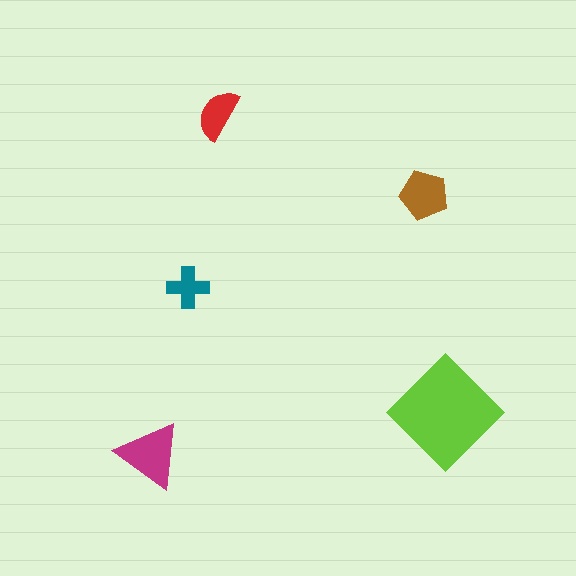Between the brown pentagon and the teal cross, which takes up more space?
The brown pentagon.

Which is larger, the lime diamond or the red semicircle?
The lime diamond.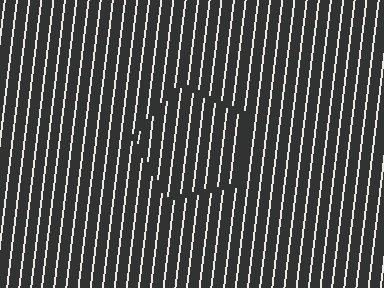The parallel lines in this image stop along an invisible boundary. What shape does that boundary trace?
An illusory pentagon. The interior of the shape contains the same grating, shifted by half a period — the contour is defined by the phase discontinuity where line-ends from the inner and outer gratings abut.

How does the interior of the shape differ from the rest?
The interior of the shape contains the same grating, shifted by half a period — the contour is defined by the phase discontinuity where line-ends from the inner and outer gratings abut.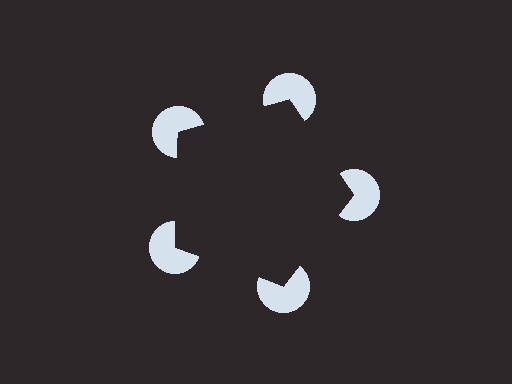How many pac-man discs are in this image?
There are 5 — one at each vertex of the illusory pentagon.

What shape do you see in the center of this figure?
An illusory pentagon — its edges are inferred from the aligned wedge cuts in the pac-man discs, not physically drawn.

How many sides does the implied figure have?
5 sides.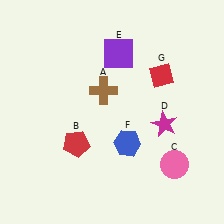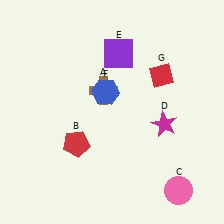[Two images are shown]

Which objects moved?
The objects that moved are: the pink circle (C), the blue hexagon (F).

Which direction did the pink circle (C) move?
The pink circle (C) moved down.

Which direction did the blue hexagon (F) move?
The blue hexagon (F) moved up.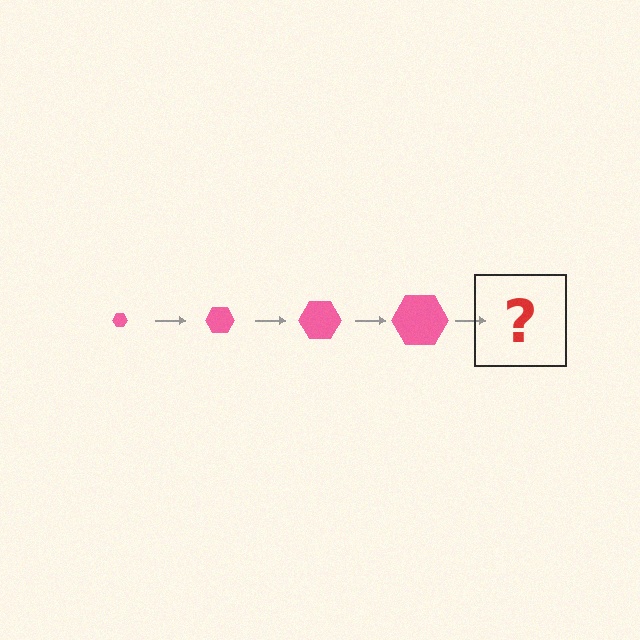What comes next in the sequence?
The next element should be a pink hexagon, larger than the previous one.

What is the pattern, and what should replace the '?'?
The pattern is that the hexagon gets progressively larger each step. The '?' should be a pink hexagon, larger than the previous one.